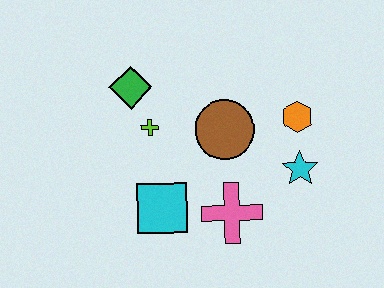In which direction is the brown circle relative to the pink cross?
The brown circle is above the pink cross.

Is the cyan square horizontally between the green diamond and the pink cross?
Yes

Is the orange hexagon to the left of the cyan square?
No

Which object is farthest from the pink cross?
The green diamond is farthest from the pink cross.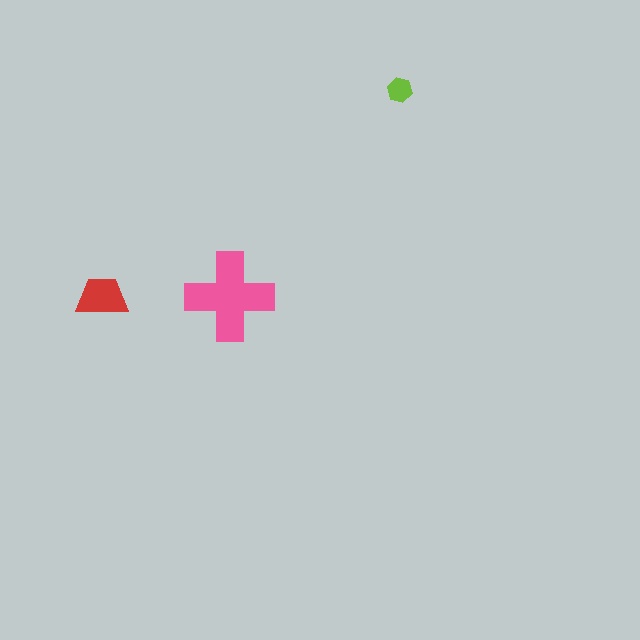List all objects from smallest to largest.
The lime hexagon, the red trapezoid, the pink cross.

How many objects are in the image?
There are 3 objects in the image.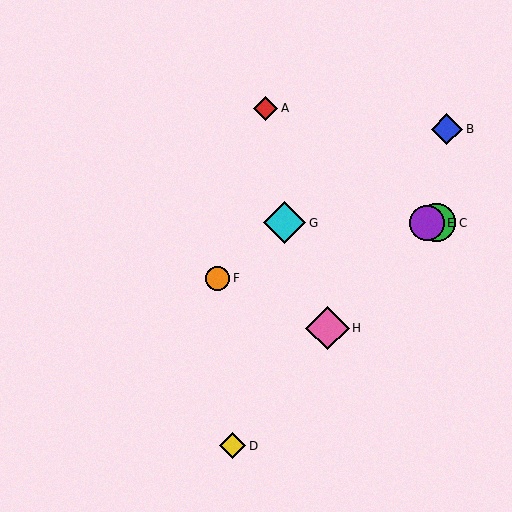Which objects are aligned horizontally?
Objects C, E, G are aligned horizontally.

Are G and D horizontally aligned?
No, G is at y≈223 and D is at y≈446.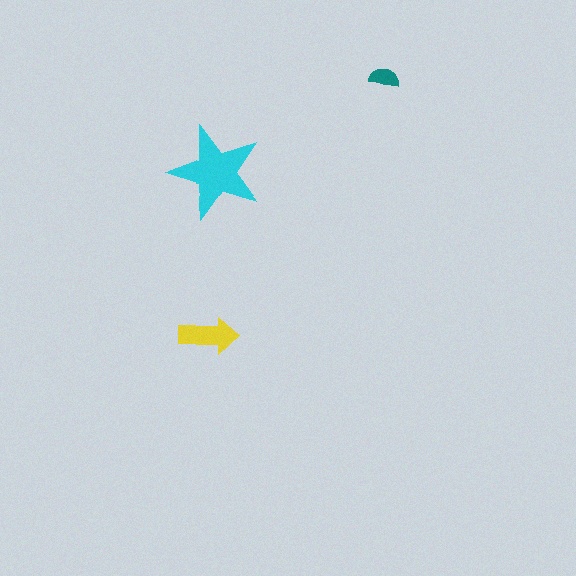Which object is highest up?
The teal semicircle is topmost.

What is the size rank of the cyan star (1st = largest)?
1st.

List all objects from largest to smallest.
The cyan star, the yellow arrow, the teal semicircle.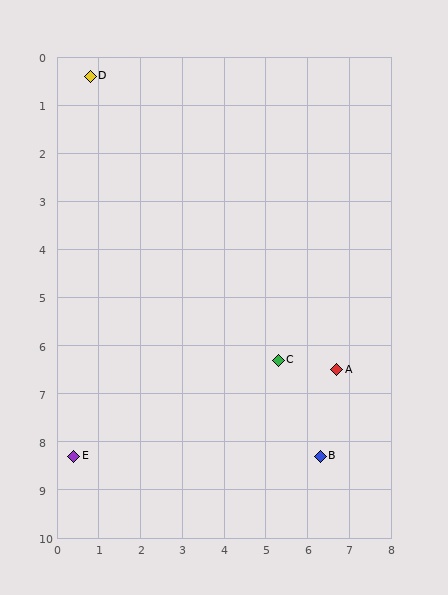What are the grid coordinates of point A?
Point A is at approximately (6.7, 6.5).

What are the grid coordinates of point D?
Point D is at approximately (0.8, 0.4).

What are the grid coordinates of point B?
Point B is at approximately (6.3, 8.3).